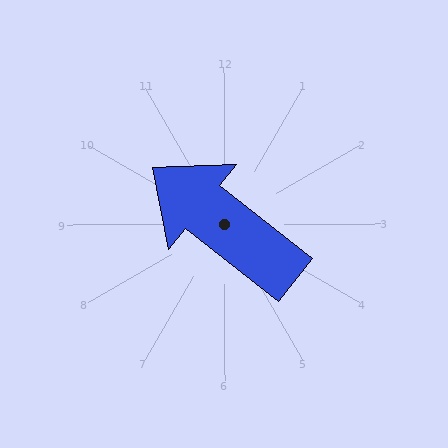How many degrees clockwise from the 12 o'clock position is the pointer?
Approximately 308 degrees.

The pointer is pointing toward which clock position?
Roughly 10 o'clock.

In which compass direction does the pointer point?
Northwest.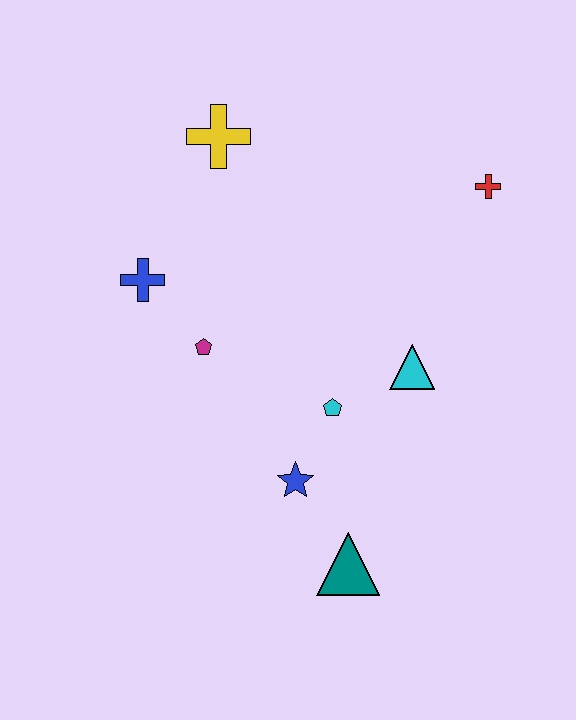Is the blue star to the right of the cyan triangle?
No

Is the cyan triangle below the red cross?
Yes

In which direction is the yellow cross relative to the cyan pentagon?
The yellow cross is above the cyan pentagon.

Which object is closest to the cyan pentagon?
The blue star is closest to the cyan pentagon.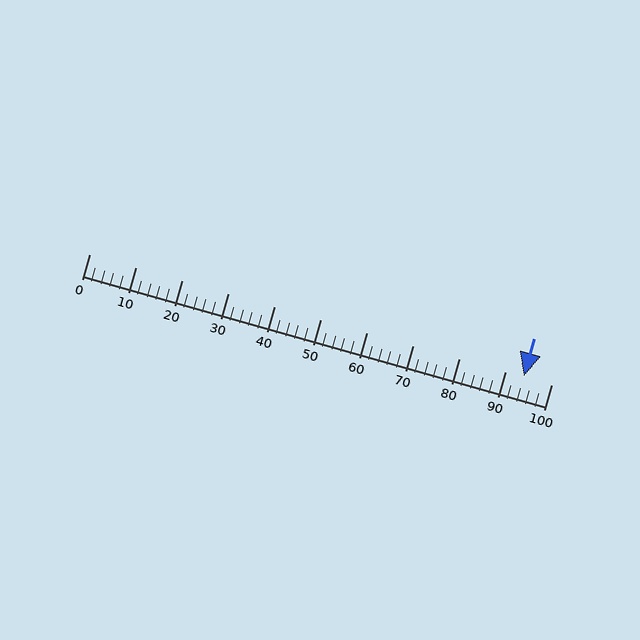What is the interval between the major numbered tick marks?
The major tick marks are spaced 10 units apart.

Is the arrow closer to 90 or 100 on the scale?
The arrow is closer to 90.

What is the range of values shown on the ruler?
The ruler shows values from 0 to 100.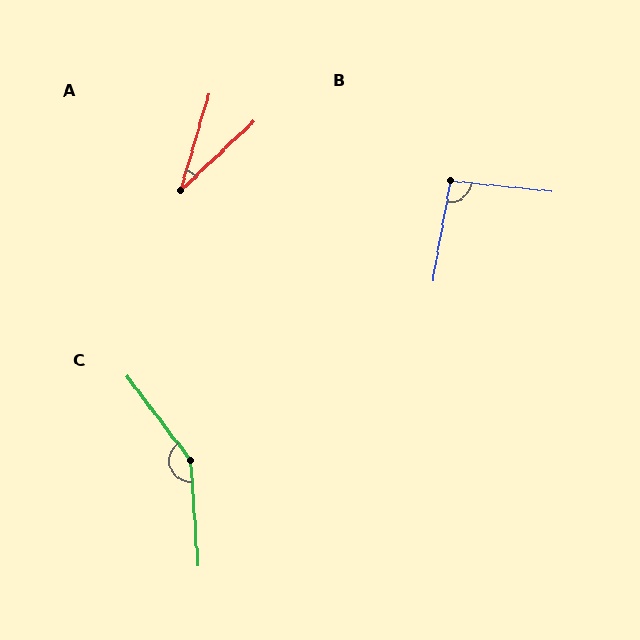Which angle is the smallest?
A, at approximately 30 degrees.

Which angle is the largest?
C, at approximately 147 degrees.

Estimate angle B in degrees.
Approximately 94 degrees.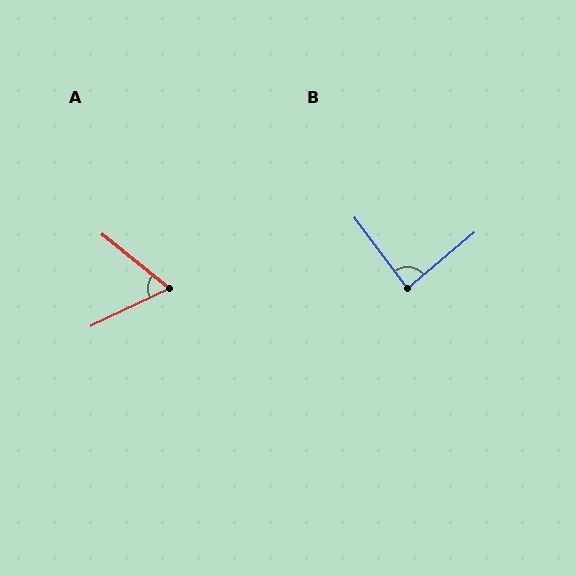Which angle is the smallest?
A, at approximately 65 degrees.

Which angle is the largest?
B, at approximately 87 degrees.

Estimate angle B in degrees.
Approximately 87 degrees.